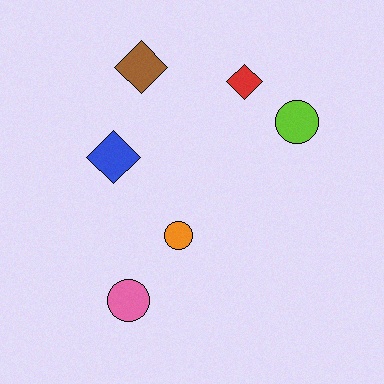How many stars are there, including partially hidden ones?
There are no stars.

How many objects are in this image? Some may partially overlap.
There are 6 objects.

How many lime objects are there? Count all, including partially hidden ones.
There is 1 lime object.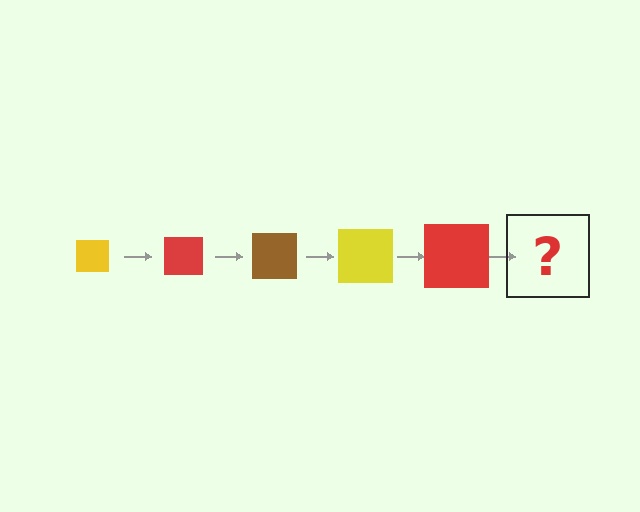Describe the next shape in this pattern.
It should be a brown square, larger than the previous one.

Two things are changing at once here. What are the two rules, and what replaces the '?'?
The two rules are that the square grows larger each step and the color cycles through yellow, red, and brown. The '?' should be a brown square, larger than the previous one.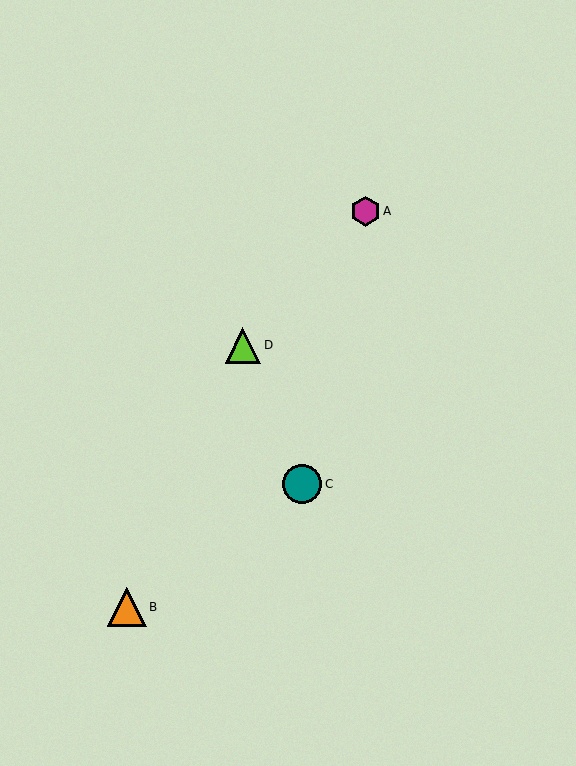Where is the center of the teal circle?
The center of the teal circle is at (302, 484).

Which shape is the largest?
The teal circle (labeled C) is the largest.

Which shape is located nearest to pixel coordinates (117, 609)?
The orange triangle (labeled B) at (127, 607) is nearest to that location.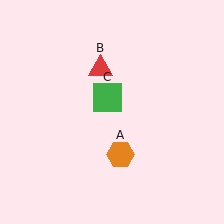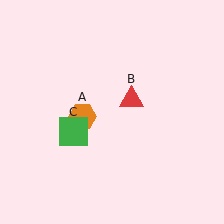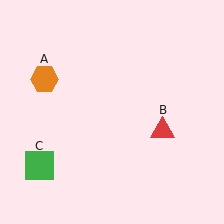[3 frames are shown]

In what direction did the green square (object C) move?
The green square (object C) moved down and to the left.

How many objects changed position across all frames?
3 objects changed position: orange hexagon (object A), red triangle (object B), green square (object C).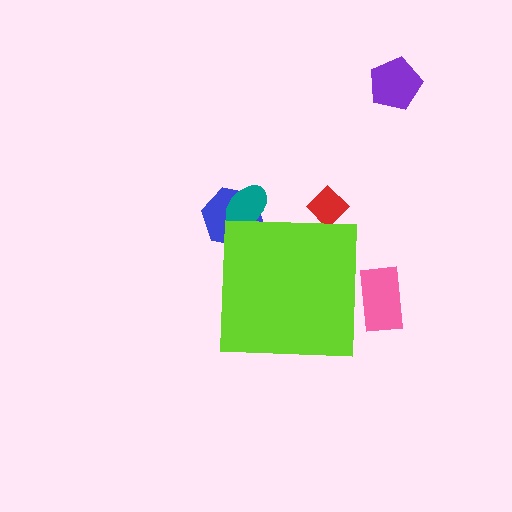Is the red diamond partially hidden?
Yes, the red diamond is partially hidden behind the lime square.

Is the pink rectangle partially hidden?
Yes, the pink rectangle is partially hidden behind the lime square.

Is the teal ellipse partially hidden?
Yes, the teal ellipse is partially hidden behind the lime square.